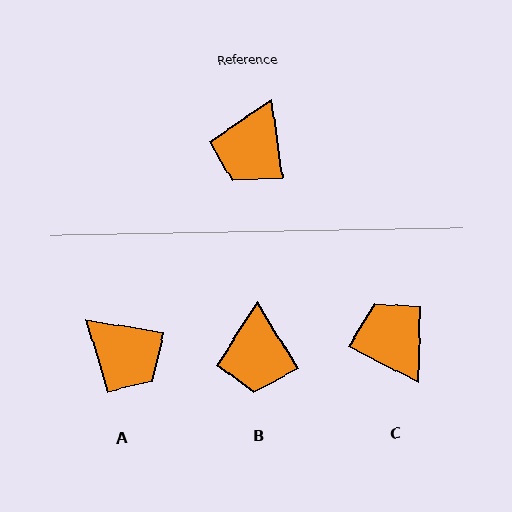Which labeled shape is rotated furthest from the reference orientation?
C, about 125 degrees away.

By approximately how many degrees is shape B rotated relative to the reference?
Approximately 24 degrees counter-clockwise.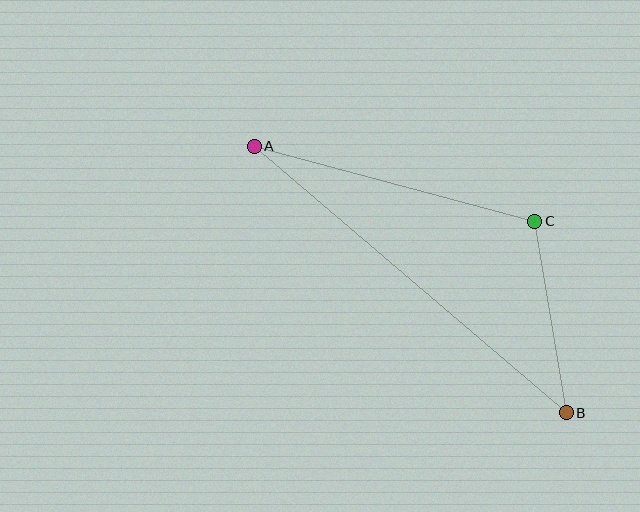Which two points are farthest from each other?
Points A and B are farthest from each other.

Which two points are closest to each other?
Points B and C are closest to each other.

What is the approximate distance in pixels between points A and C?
The distance between A and C is approximately 290 pixels.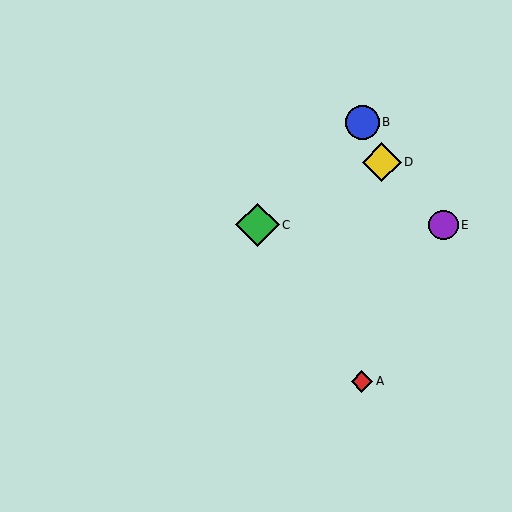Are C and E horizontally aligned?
Yes, both are at y≈225.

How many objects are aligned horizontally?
2 objects (C, E) are aligned horizontally.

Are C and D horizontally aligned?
No, C is at y≈225 and D is at y≈162.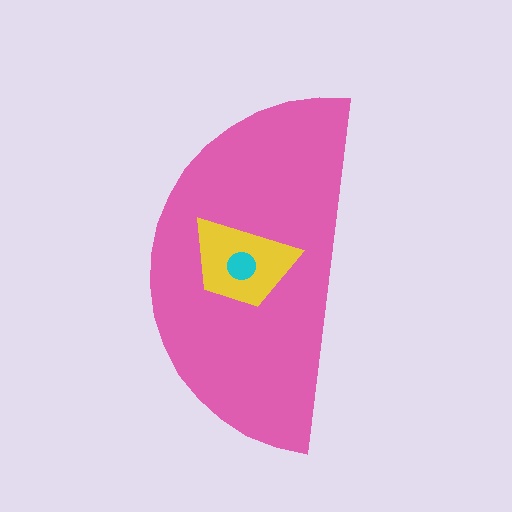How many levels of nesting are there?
3.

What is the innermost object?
The cyan circle.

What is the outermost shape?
The pink semicircle.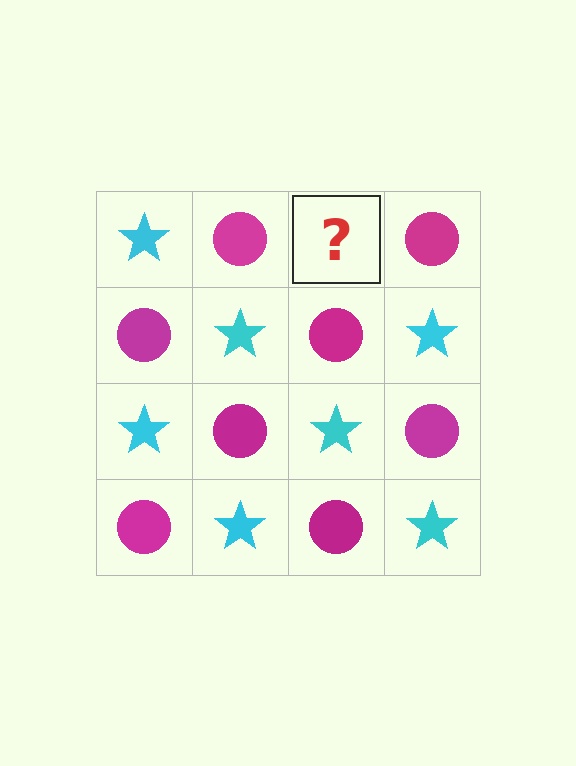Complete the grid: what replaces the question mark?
The question mark should be replaced with a cyan star.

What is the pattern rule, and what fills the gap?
The rule is that it alternates cyan star and magenta circle in a checkerboard pattern. The gap should be filled with a cyan star.